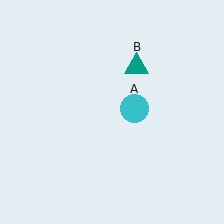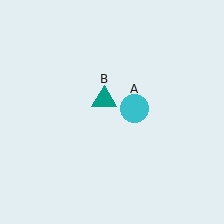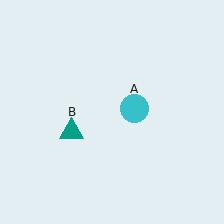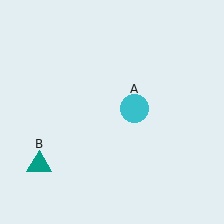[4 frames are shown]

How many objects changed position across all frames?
1 object changed position: teal triangle (object B).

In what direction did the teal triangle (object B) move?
The teal triangle (object B) moved down and to the left.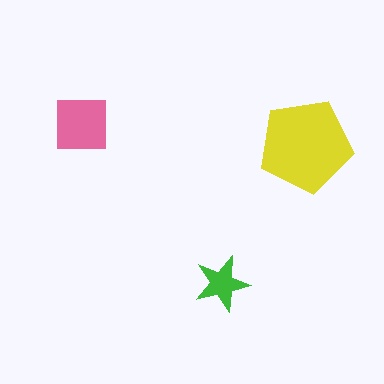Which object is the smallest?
The green star.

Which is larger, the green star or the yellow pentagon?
The yellow pentagon.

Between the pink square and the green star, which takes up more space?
The pink square.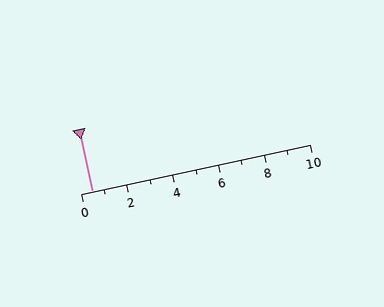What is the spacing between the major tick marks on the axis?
The major ticks are spaced 2 apart.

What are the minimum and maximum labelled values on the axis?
The axis runs from 0 to 10.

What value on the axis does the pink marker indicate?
The marker indicates approximately 0.5.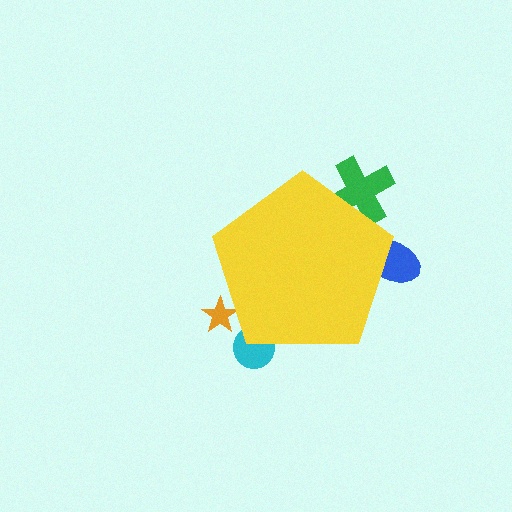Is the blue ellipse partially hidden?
Yes, the blue ellipse is partially hidden behind the yellow pentagon.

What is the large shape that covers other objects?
A yellow pentagon.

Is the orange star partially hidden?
Yes, the orange star is partially hidden behind the yellow pentagon.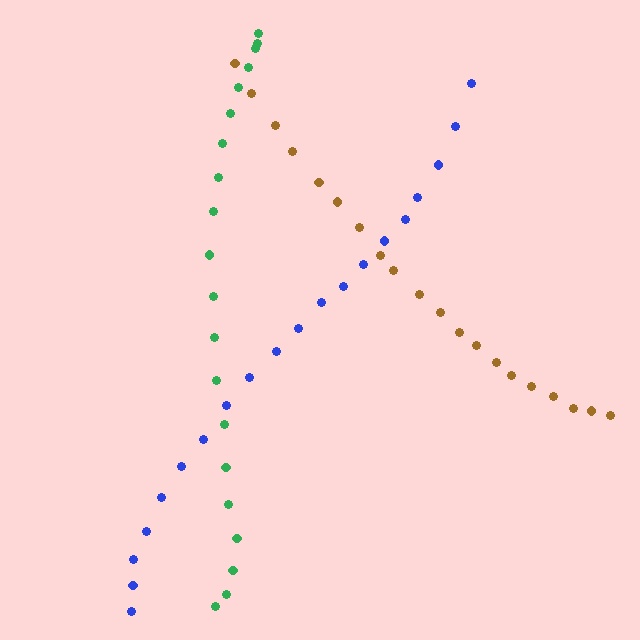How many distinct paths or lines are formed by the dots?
There are 3 distinct paths.